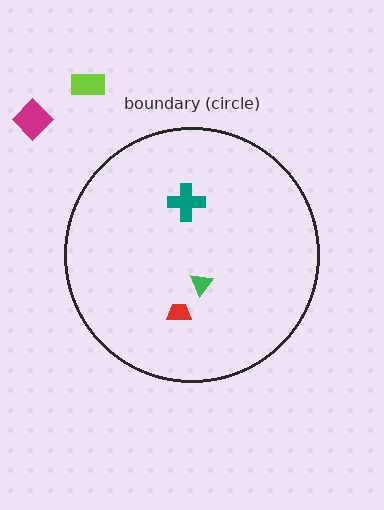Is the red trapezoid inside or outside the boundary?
Inside.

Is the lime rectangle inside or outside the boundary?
Outside.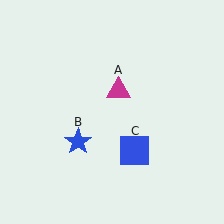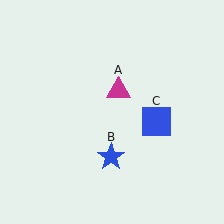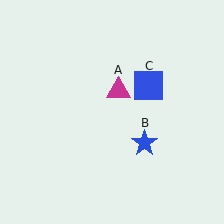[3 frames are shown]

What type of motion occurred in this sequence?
The blue star (object B), blue square (object C) rotated counterclockwise around the center of the scene.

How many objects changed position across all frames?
2 objects changed position: blue star (object B), blue square (object C).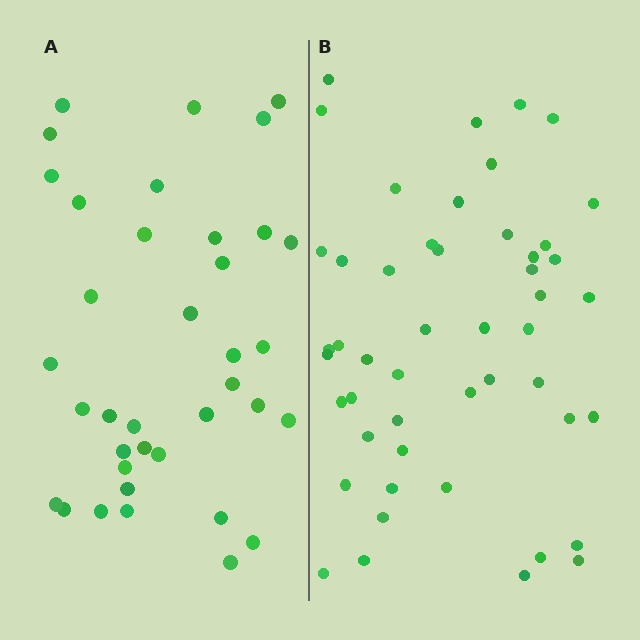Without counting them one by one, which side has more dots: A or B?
Region B (the right region) has more dots.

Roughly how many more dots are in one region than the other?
Region B has roughly 12 or so more dots than region A.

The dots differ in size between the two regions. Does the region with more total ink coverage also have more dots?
No. Region A has more total ink coverage because its dots are larger, but region B actually contains more individual dots. Total area can be misleading — the number of items is what matters here.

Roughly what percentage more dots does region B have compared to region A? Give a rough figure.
About 30% more.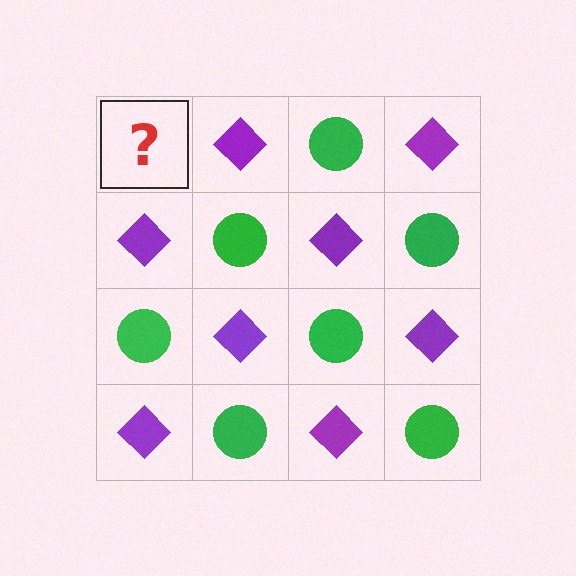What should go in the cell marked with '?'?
The missing cell should contain a green circle.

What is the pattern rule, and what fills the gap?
The rule is that it alternates green circle and purple diamond in a checkerboard pattern. The gap should be filled with a green circle.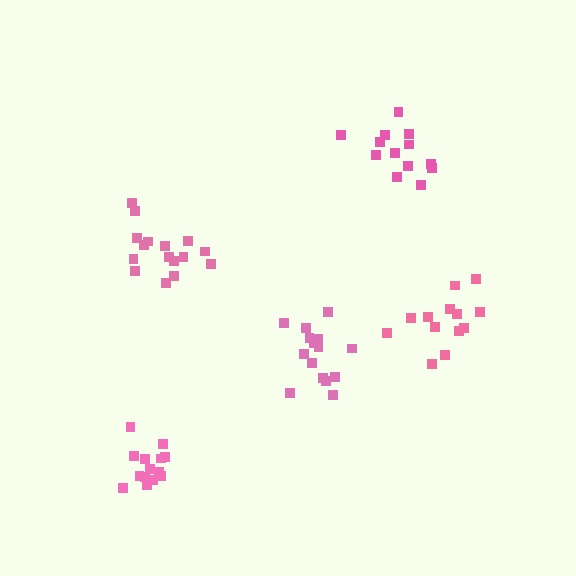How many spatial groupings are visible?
There are 5 spatial groupings.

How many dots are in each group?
Group 1: 13 dots, Group 2: 15 dots, Group 3: 16 dots, Group 4: 14 dots, Group 5: 13 dots (71 total).